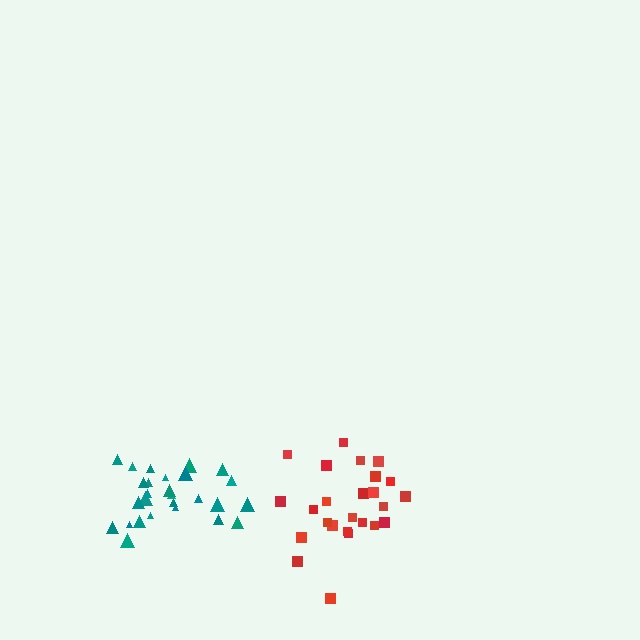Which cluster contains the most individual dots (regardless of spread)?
Teal (27).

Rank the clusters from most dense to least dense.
red, teal.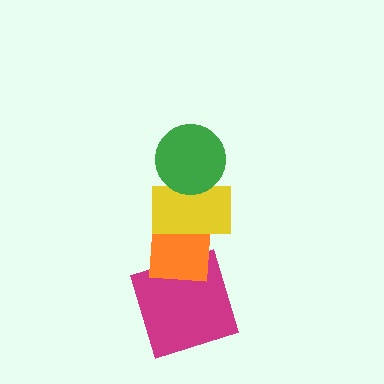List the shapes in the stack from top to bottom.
From top to bottom: the green circle, the yellow rectangle, the orange square, the magenta square.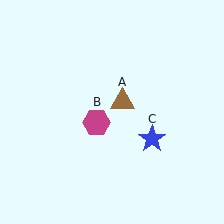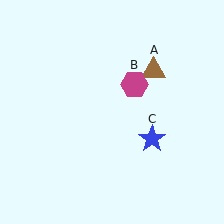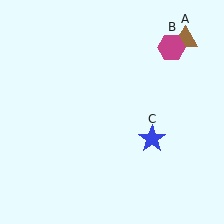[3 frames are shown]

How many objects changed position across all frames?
2 objects changed position: brown triangle (object A), magenta hexagon (object B).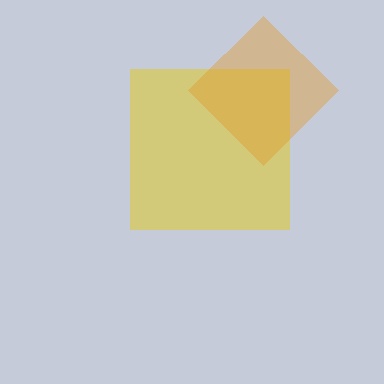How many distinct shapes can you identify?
There are 2 distinct shapes: a yellow square, an orange diamond.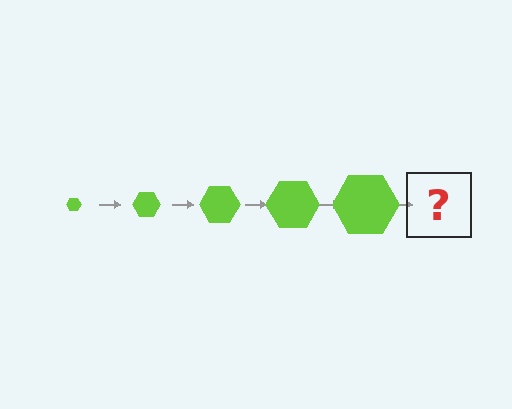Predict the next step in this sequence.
The next step is a lime hexagon, larger than the previous one.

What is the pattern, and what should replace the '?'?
The pattern is that the hexagon gets progressively larger each step. The '?' should be a lime hexagon, larger than the previous one.